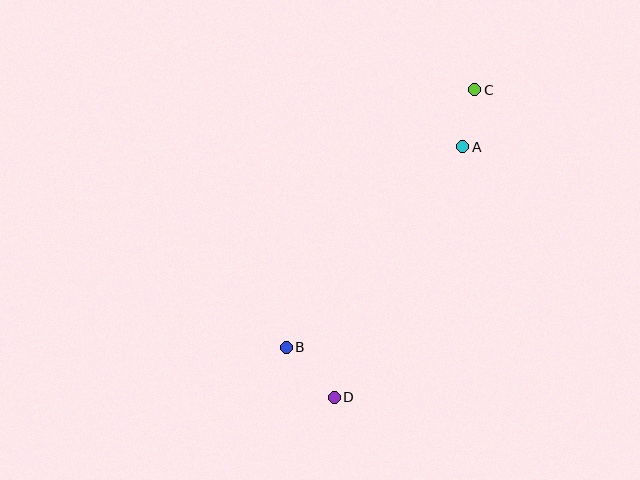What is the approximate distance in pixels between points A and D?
The distance between A and D is approximately 281 pixels.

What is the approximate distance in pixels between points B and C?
The distance between B and C is approximately 319 pixels.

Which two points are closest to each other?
Points A and C are closest to each other.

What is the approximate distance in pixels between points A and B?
The distance between A and B is approximately 267 pixels.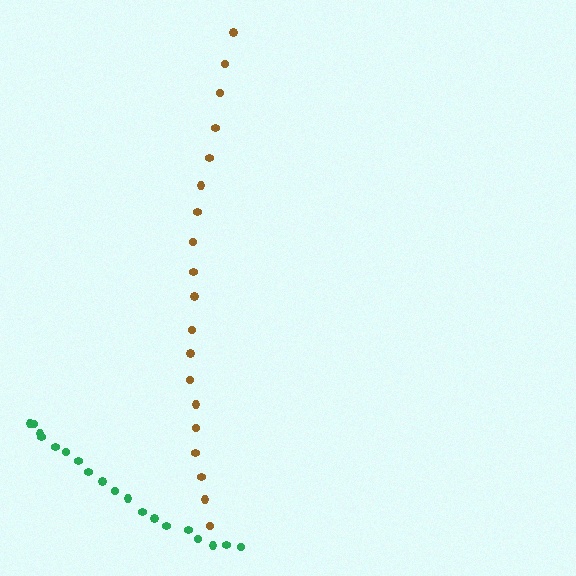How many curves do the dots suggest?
There are 2 distinct paths.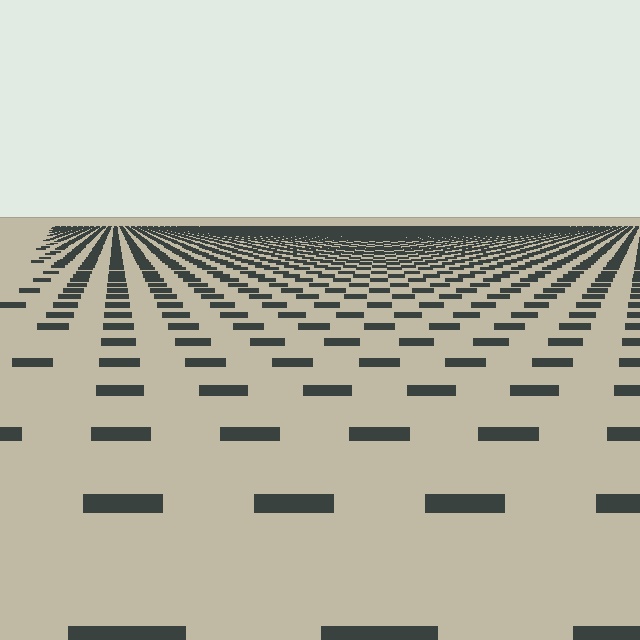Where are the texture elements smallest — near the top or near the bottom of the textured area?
Near the top.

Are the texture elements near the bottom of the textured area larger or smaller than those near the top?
Larger. Near the bottom, elements are closer to the viewer and appear at a bigger on-screen size.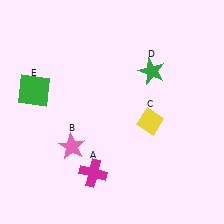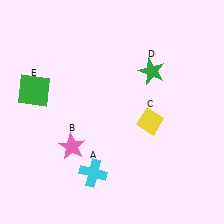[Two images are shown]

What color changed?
The cross (A) changed from magenta in Image 1 to cyan in Image 2.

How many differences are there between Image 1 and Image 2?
There is 1 difference between the two images.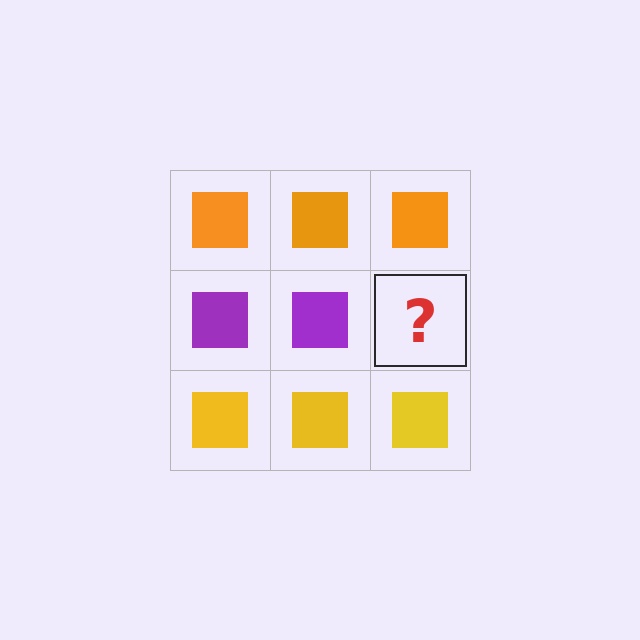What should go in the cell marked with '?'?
The missing cell should contain a purple square.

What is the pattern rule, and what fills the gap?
The rule is that each row has a consistent color. The gap should be filled with a purple square.